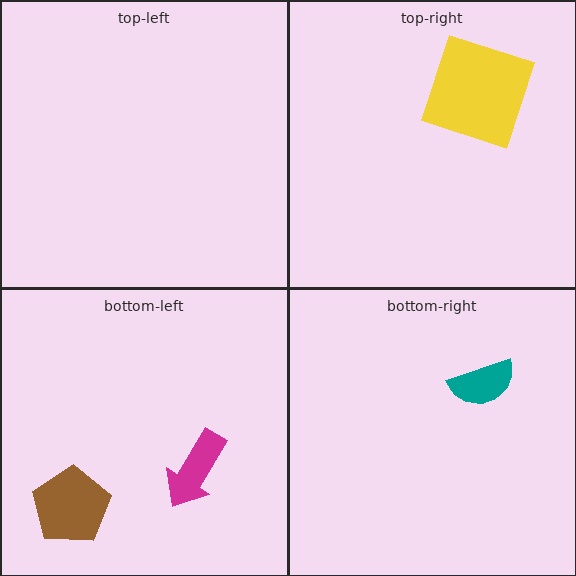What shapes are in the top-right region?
The yellow square.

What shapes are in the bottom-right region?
The teal semicircle.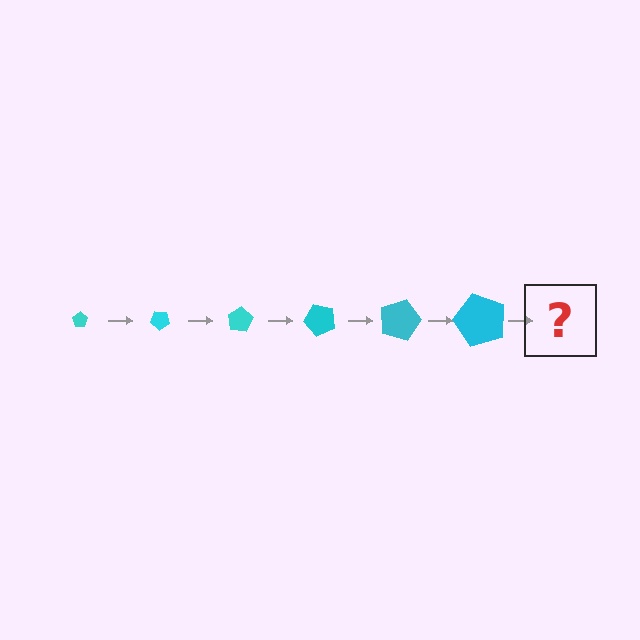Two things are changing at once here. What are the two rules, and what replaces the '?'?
The two rules are that the pentagon grows larger each step and it rotates 40 degrees each step. The '?' should be a pentagon, larger than the previous one and rotated 240 degrees from the start.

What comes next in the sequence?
The next element should be a pentagon, larger than the previous one and rotated 240 degrees from the start.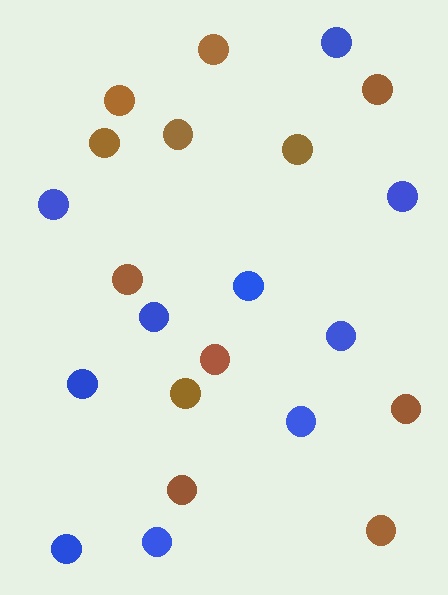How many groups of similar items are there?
There are 2 groups: one group of blue circles (10) and one group of brown circles (12).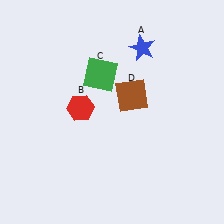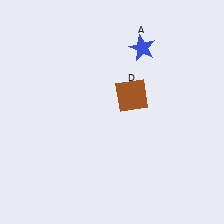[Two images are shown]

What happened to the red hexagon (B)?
The red hexagon (B) was removed in Image 2. It was in the top-left area of Image 1.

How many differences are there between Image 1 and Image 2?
There are 2 differences between the two images.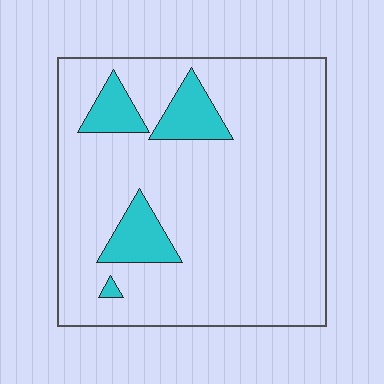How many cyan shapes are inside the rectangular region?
4.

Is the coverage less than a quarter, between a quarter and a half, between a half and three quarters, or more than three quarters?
Less than a quarter.